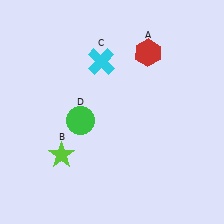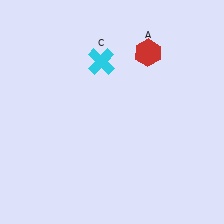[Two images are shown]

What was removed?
The lime star (B), the green circle (D) were removed in Image 2.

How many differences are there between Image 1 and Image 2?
There are 2 differences between the two images.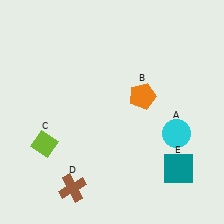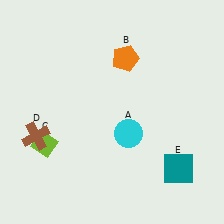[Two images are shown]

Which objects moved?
The objects that moved are: the cyan circle (A), the orange pentagon (B), the brown cross (D).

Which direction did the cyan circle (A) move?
The cyan circle (A) moved left.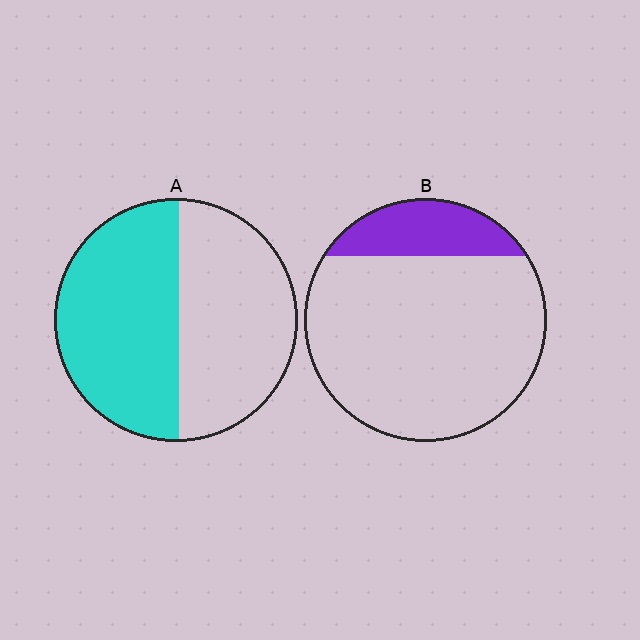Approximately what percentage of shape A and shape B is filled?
A is approximately 50% and B is approximately 20%.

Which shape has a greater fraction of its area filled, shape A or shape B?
Shape A.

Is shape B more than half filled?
No.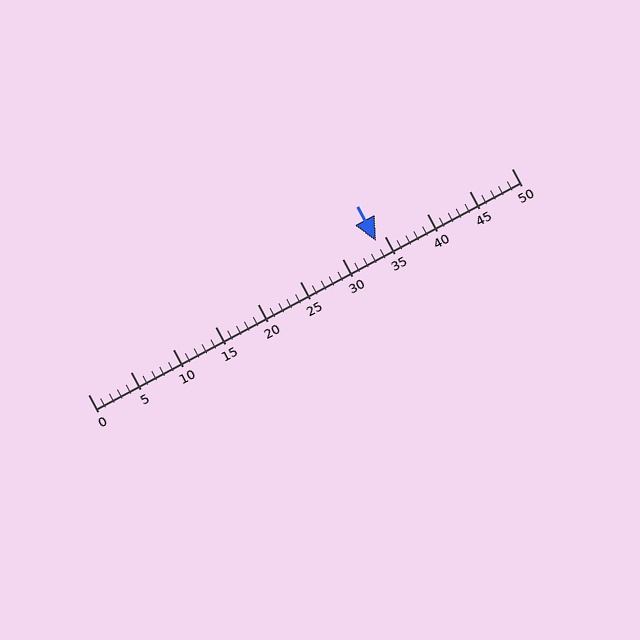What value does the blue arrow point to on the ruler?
The blue arrow points to approximately 34.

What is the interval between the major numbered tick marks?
The major tick marks are spaced 5 units apart.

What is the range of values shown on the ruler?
The ruler shows values from 0 to 50.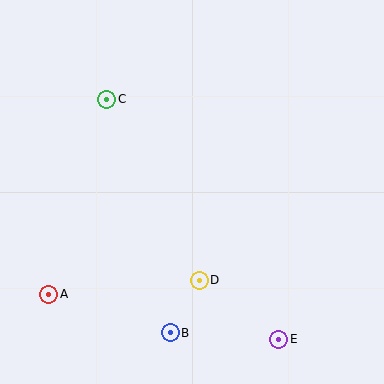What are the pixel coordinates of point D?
Point D is at (199, 280).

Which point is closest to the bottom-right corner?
Point E is closest to the bottom-right corner.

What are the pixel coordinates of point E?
Point E is at (278, 339).